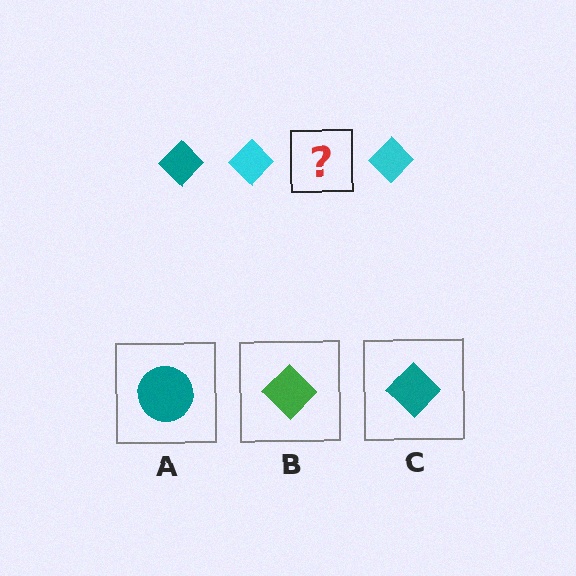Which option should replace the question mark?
Option C.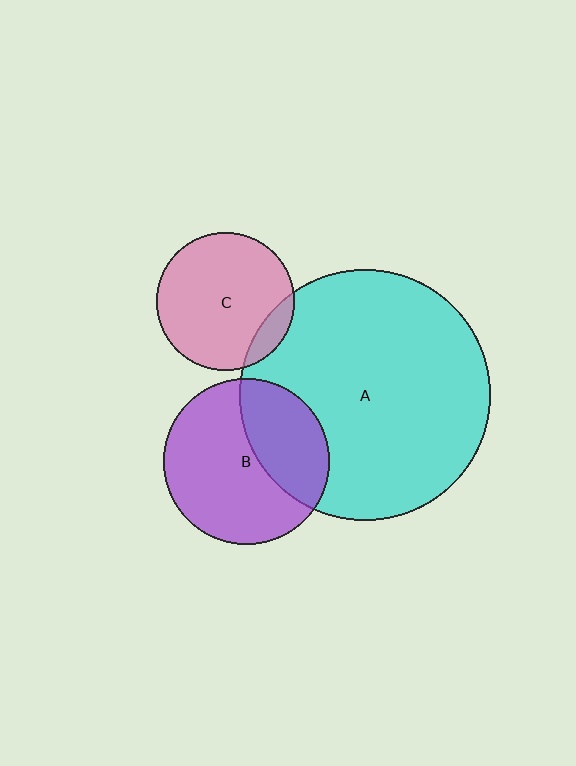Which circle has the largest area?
Circle A (cyan).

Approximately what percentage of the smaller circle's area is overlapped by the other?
Approximately 35%.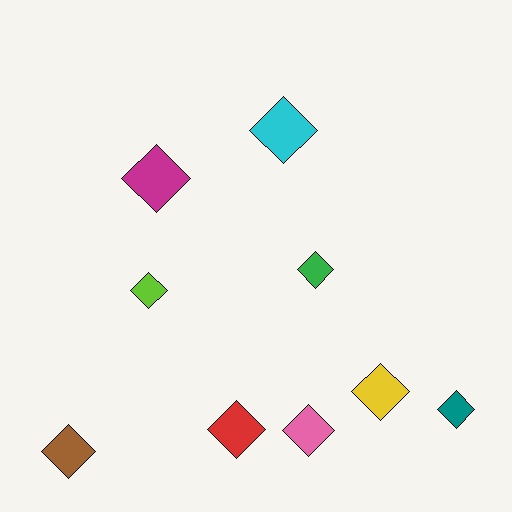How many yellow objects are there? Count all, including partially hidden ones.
There is 1 yellow object.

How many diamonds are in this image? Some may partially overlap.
There are 9 diamonds.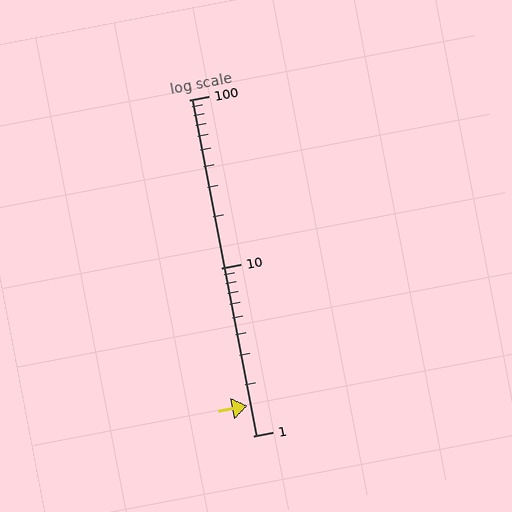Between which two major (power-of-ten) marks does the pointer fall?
The pointer is between 1 and 10.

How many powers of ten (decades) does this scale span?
The scale spans 2 decades, from 1 to 100.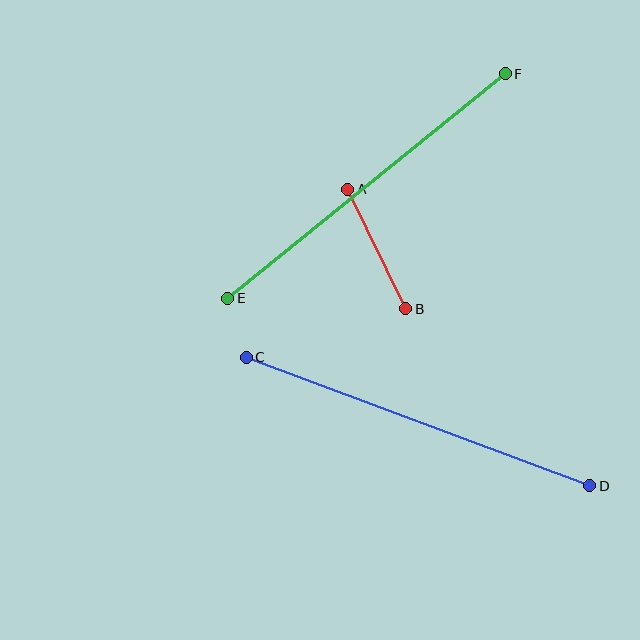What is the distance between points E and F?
The distance is approximately 357 pixels.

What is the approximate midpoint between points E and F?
The midpoint is at approximately (367, 186) pixels.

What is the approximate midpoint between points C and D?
The midpoint is at approximately (418, 421) pixels.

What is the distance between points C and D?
The distance is approximately 367 pixels.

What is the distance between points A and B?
The distance is approximately 133 pixels.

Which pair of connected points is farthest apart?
Points C and D are farthest apart.